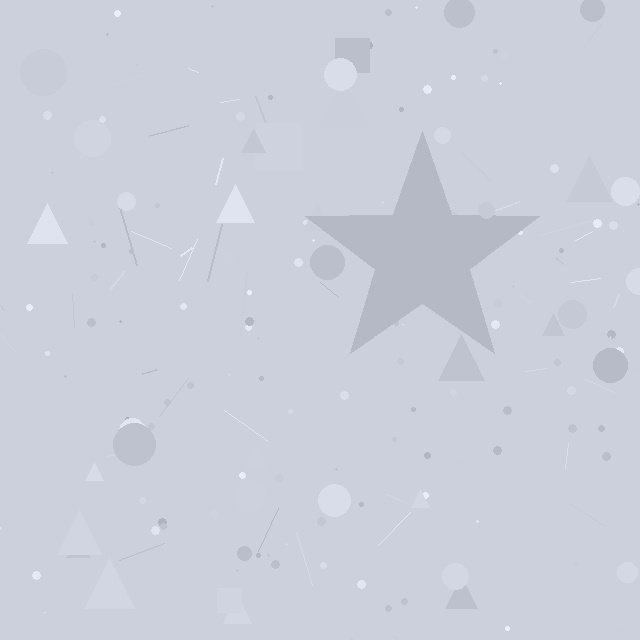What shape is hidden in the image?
A star is hidden in the image.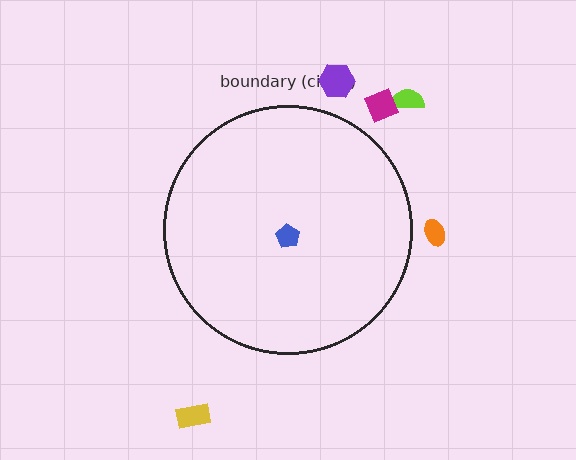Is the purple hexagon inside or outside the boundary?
Outside.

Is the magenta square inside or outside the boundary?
Outside.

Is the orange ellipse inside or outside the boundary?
Outside.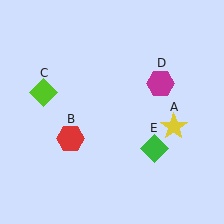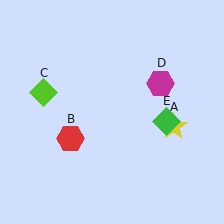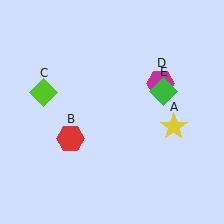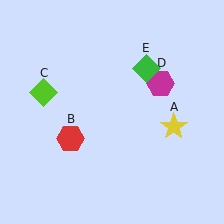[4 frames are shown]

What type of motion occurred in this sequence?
The green diamond (object E) rotated counterclockwise around the center of the scene.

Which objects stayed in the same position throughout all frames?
Yellow star (object A) and red hexagon (object B) and lime diamond (object C) and magenta hexagon (object D) remained stationary.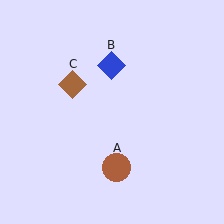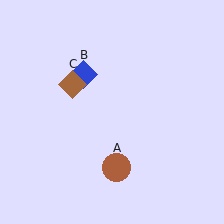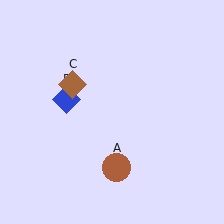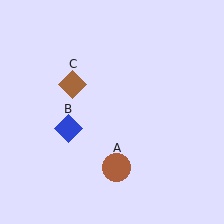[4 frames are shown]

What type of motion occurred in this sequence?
The blue diamond (object B) rotated counterclockwise around the center of the scene.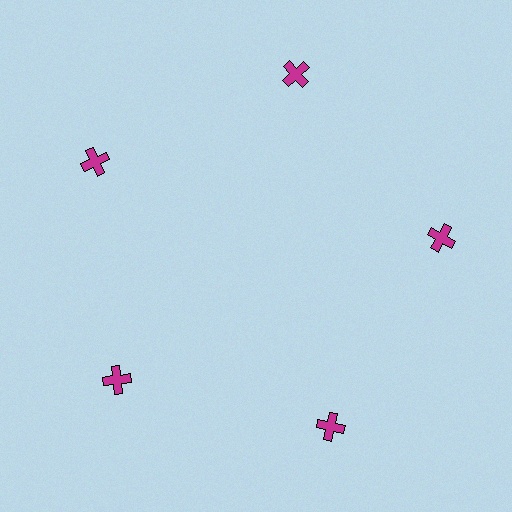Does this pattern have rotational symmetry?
Yes, this pattern has 5-fold rotational symmetry. It looks the same after rotating 72 degrees around the center.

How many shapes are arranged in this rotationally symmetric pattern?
There are 5 shapes, arranged in 5 groups of 1.